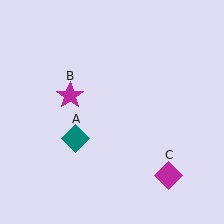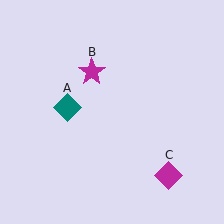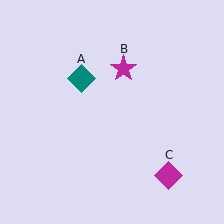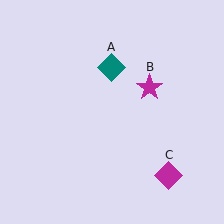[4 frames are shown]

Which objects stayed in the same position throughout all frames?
Magenta diamond (object C) remained stationary.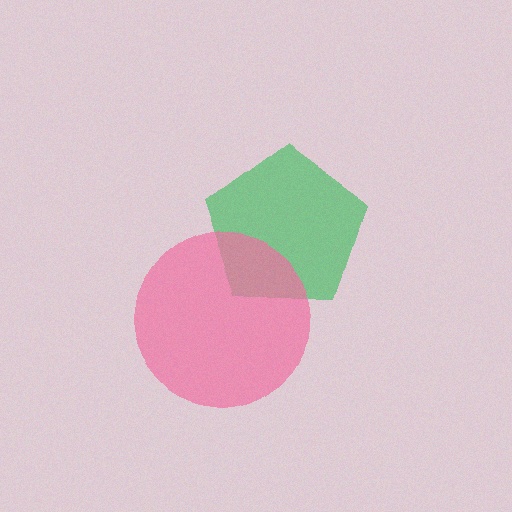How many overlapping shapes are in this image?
There are 2 overlapping shapes in the image.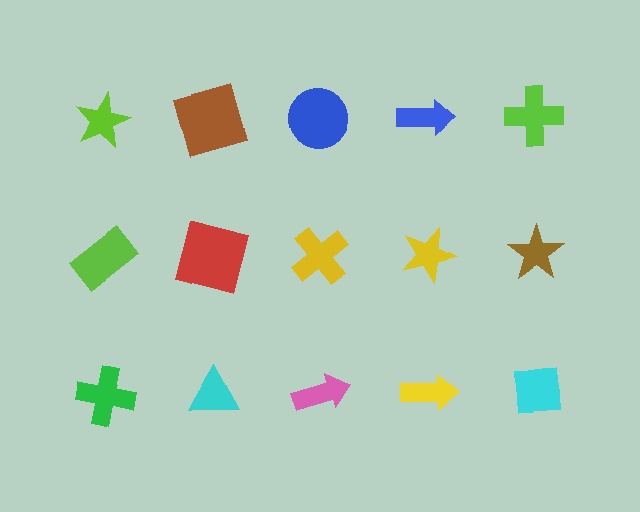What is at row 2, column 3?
A yellow cross.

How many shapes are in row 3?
5 shapes.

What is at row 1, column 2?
A brown square.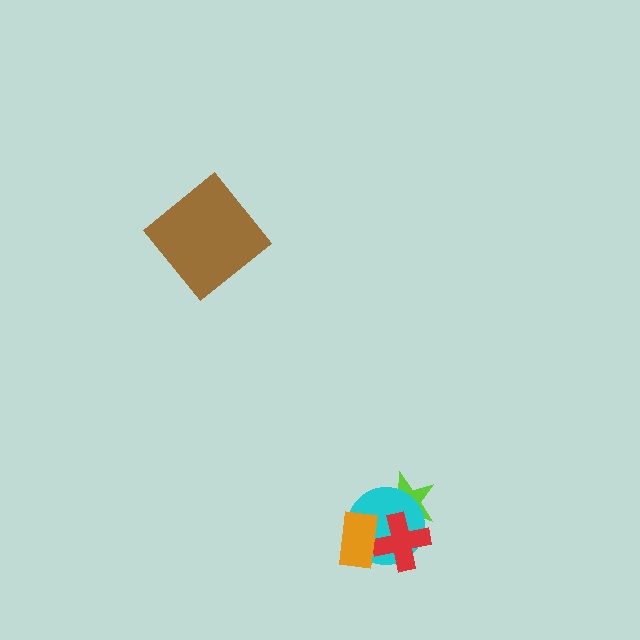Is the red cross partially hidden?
Yes, it is partially covered by another shape.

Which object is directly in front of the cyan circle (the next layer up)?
The red cross is directly in front of the cyan circle.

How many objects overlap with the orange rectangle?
2 objects overlap with the orange rectangle.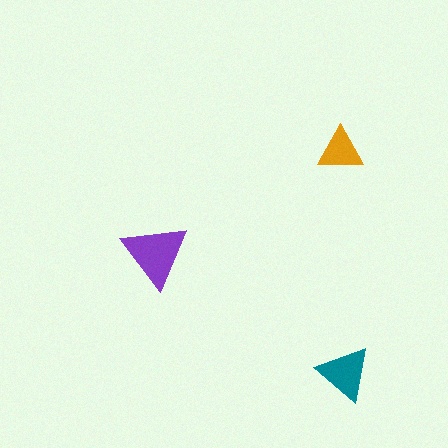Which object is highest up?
The orange triangle is topmost.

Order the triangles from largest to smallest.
the purple one, the teal one, the orange one.